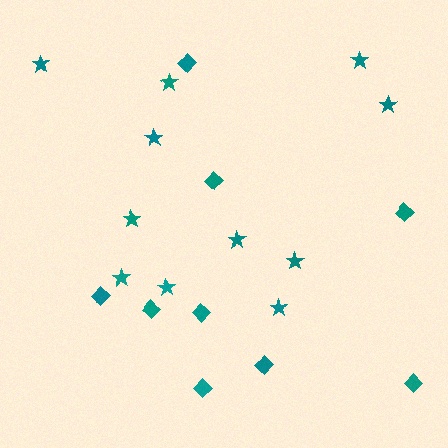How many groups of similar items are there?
There are 2 groups: one group of stars (11) and one group of diamonds (9).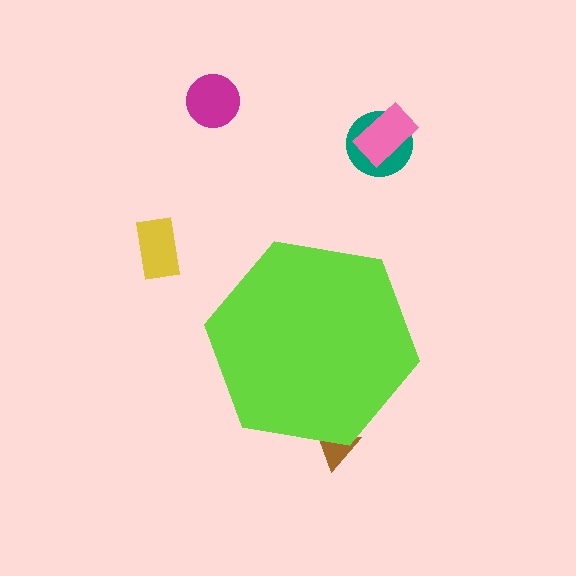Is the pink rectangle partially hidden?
No, the pink rectangle is fully visible.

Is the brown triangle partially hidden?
Yes, the brown triangle is partially hidden behind the lime hexagon.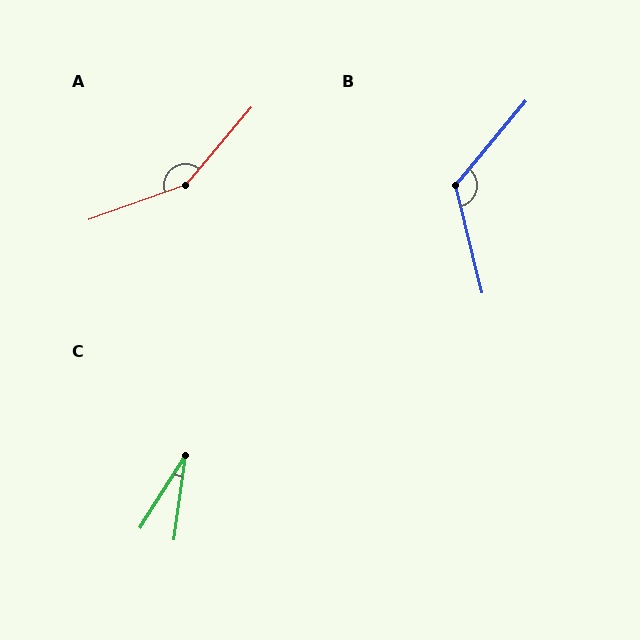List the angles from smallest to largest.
C (24°), B (126°), A (150°).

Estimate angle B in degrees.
Approximately 126 degrees.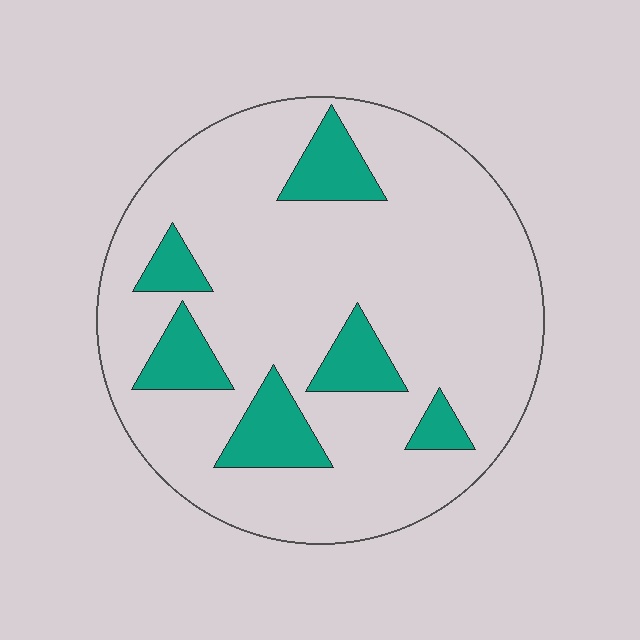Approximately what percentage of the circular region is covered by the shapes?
Approximately 15%.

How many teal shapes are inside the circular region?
6.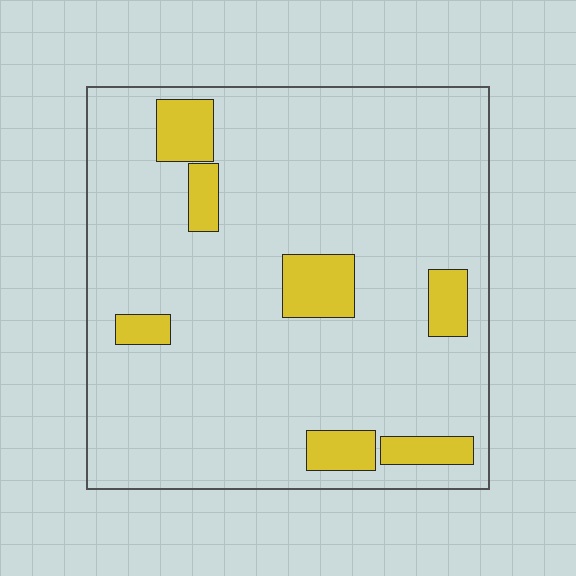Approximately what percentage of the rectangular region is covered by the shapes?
Approximately 15%.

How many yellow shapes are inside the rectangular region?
7.